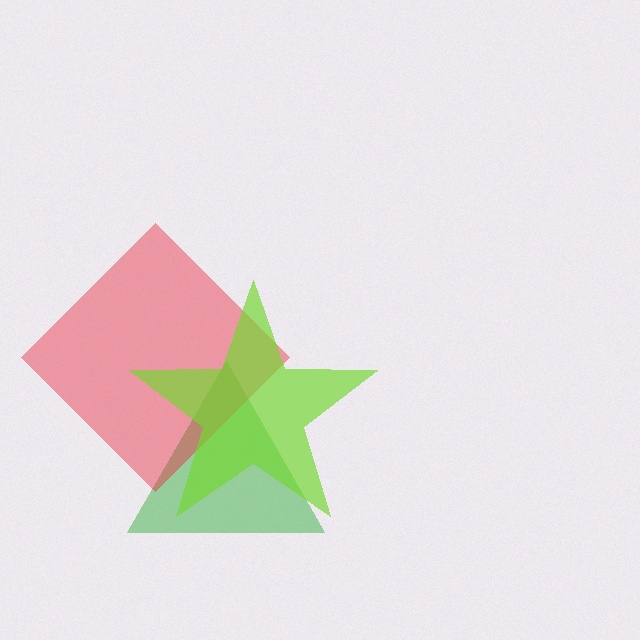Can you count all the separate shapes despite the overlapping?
Yes, there are 3 separate shapes.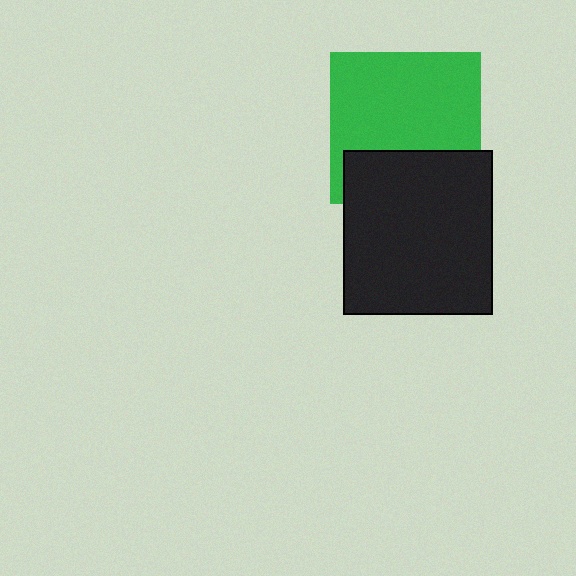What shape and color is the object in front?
The object in front is a black rectangle.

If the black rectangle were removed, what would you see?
You would see the complete green square.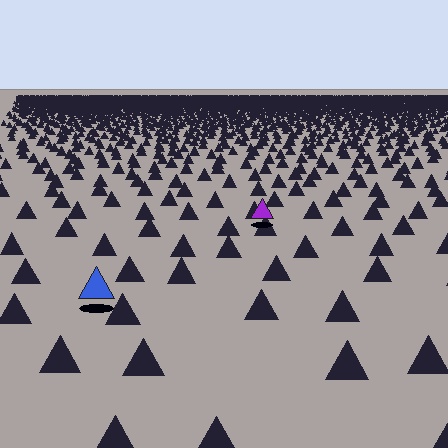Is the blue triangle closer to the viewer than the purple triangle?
Yes. The blue triangle is closer — you can tell from the texture gradient: the ground texture is coarser near it.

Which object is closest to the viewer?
The blue triangle is closest. The texture marks near it are larger and more spread out.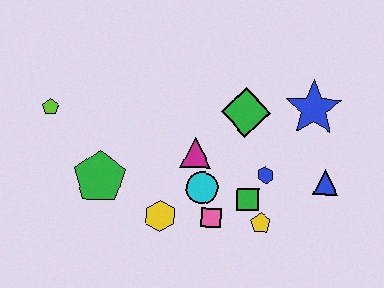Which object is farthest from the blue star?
The lime pentagon is farthest from the blue star.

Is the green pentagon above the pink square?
Yes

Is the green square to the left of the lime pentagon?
No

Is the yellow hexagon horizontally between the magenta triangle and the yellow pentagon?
No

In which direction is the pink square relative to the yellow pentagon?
The pink square is to the left of the yellow pentagon.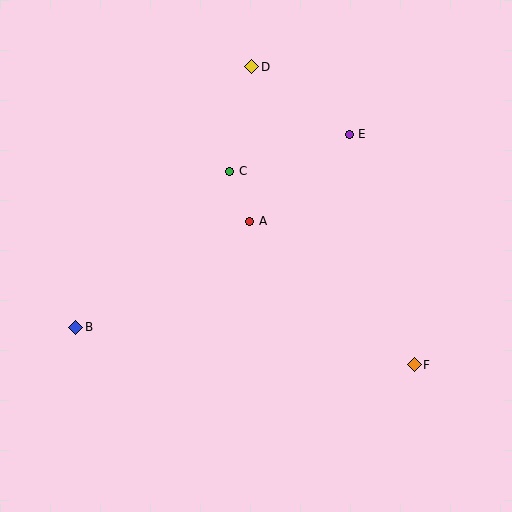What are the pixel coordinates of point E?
Point E is at (349, 134).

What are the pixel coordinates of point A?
Point A is at (250, 221).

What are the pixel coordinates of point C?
Point C is at (230, 171).